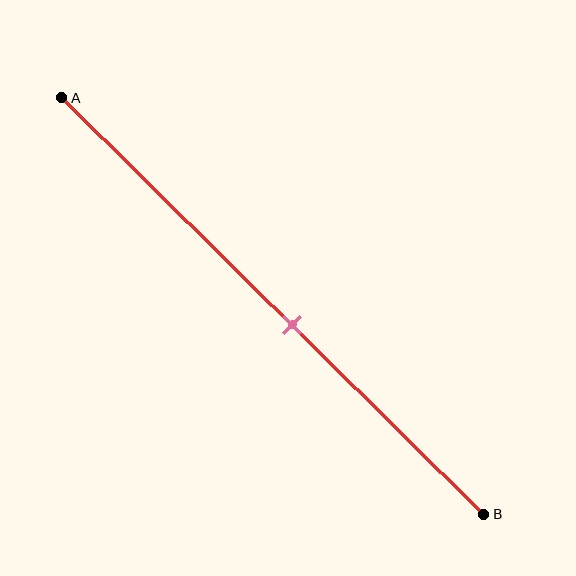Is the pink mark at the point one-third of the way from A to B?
No, the mark is at about 55% from A, not at the 33% one-third point.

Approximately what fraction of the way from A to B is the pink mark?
The pink mark is approximately 55% of the way from A to B.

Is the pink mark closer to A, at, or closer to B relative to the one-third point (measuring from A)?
The pink mark is closer to point B than the one-third point of segment AB.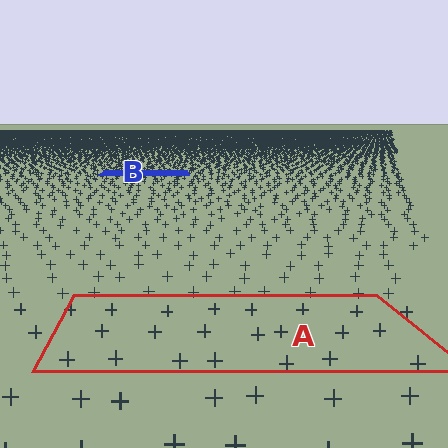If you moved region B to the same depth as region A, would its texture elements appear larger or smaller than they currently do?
They would appear larger. At a closer depth, the same texture elements are projected at a bigger on-screen size.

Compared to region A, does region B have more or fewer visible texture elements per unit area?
Region B has more texture elements per unit area — they are packed more densely because it is farther away.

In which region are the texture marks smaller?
The texture marks are smaller in region B, because it is farther away.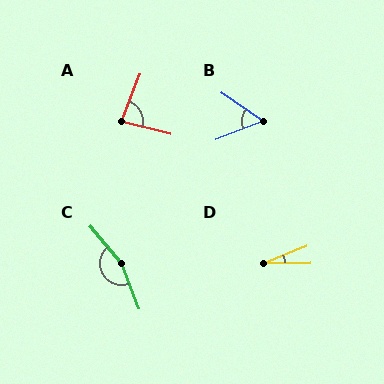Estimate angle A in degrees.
Approximately 82 degrees.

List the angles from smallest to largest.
D (21°), B (56°), A (82°), C (160°).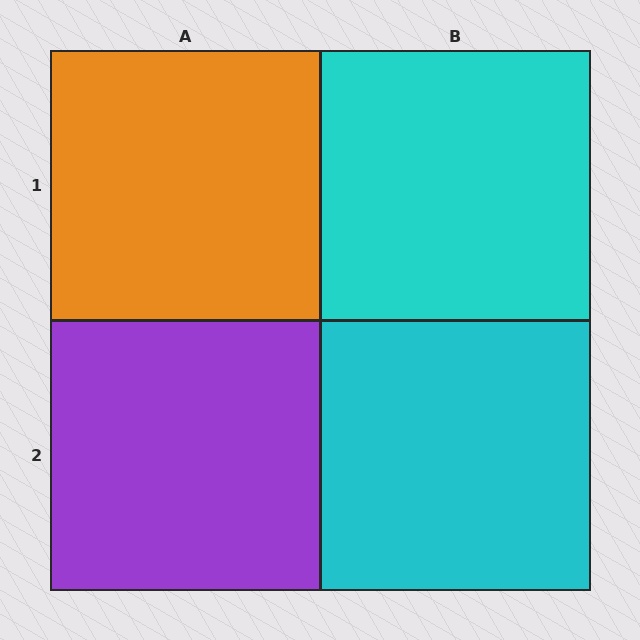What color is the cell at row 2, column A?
Purple.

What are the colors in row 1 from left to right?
Orange, cyan.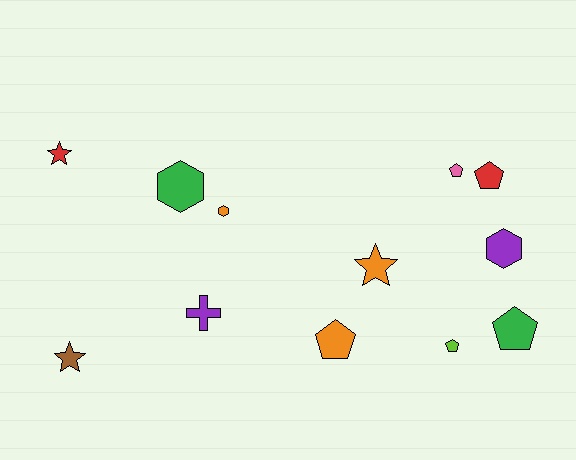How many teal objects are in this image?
There are no teal objects.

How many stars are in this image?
There are 3 stars.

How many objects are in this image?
There are 12 objects.